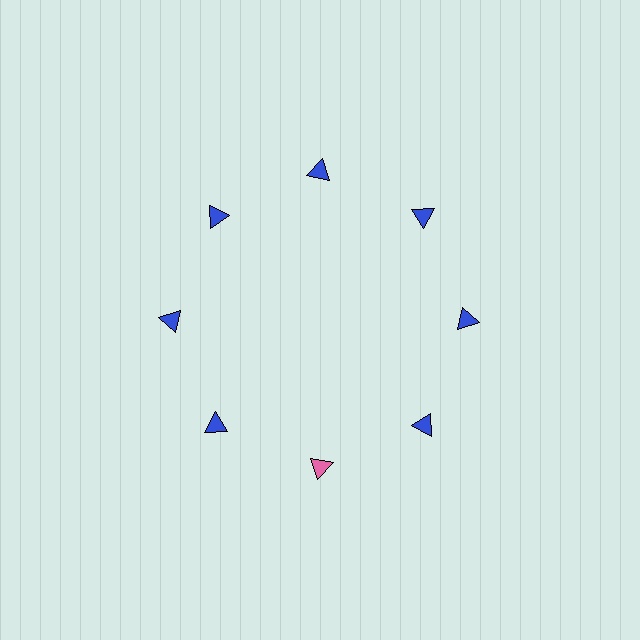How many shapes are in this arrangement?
There are 8 shapes arranged in a ring pattern.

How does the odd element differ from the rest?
It has a different color: pink instead of blue.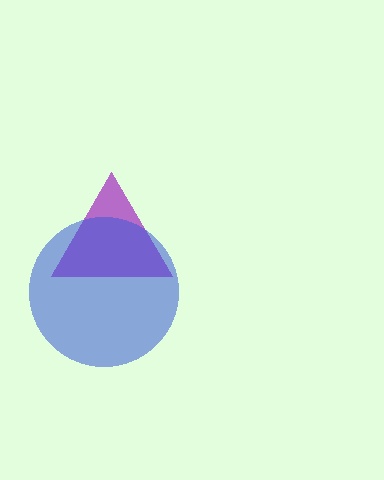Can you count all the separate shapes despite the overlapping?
Yes, there are 2 separate shapes.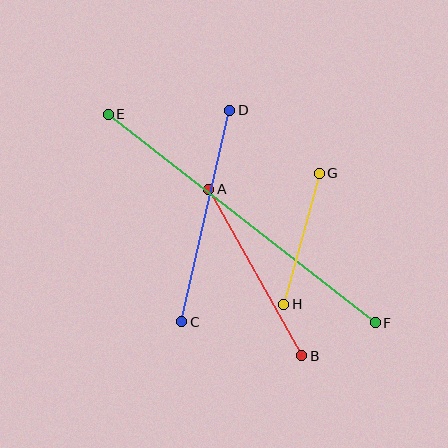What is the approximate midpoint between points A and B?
The midpoint is at approximately (255, 272) pixels.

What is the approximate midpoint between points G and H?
The midpoint is at approximately (302, 239) pixels.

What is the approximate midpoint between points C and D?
The midpoint is at approximately (206, 216) pixels.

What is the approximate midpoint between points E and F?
The midpoint is at approximately (242, 218) pixels.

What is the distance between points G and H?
The distance is approximately 136 pixels.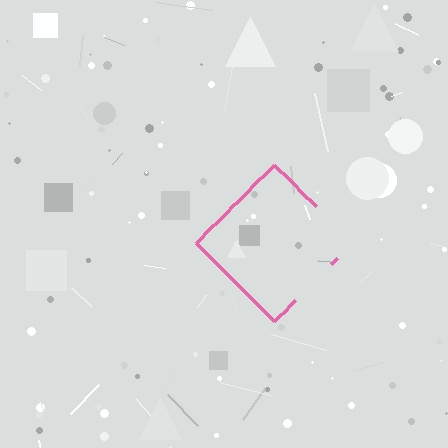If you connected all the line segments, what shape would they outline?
They would outline a diamond.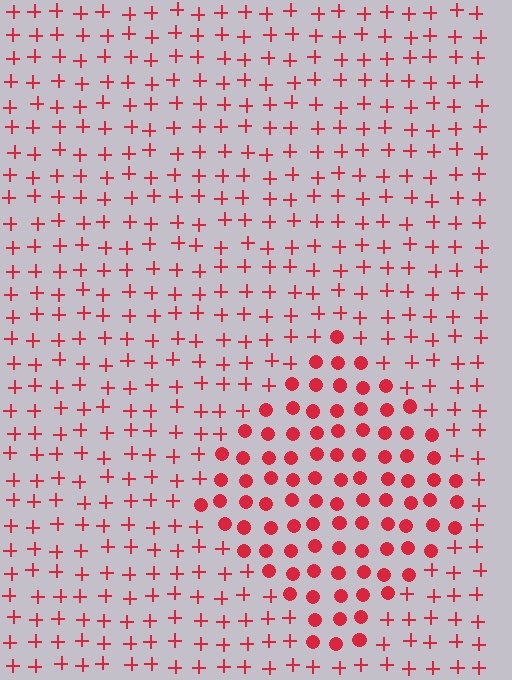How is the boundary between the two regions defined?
The boundary is defined by a change in element shape: circles inside vs. plus signs outside. All elements share the same color and spacing.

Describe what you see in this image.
The image is filled with small red elements arranged in a uniform grid. A diamond-shaped region contains circles, while the surrounding area contains plus signs. The boundary is defined purely by the change in element shape.